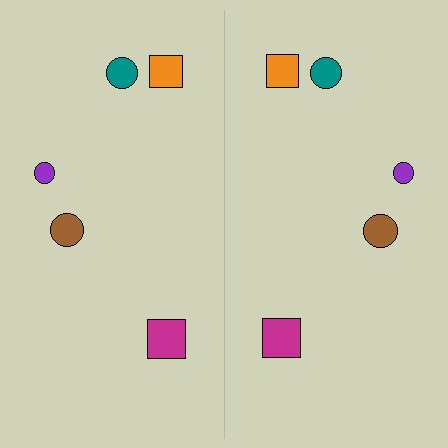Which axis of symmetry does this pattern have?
The pattern has a vertical axis of symmetry running through the center of the image.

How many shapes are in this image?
There are 10 shapes in this image.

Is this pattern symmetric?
Yes, this pattern has bilateral (reflection) symmetry.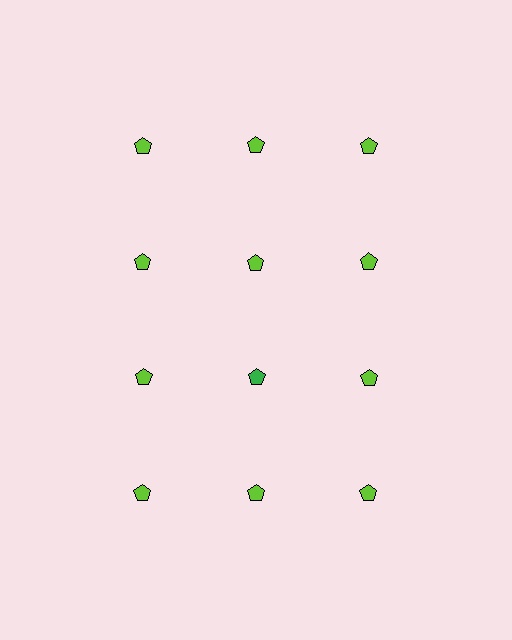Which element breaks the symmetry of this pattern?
The green pentagon in the third row, second from left column breaks the symmetry. All other shapes are lime pentagons.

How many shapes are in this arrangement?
There are 12 shapes arranged in a grid pattern.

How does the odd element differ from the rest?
It has a different color: green instead of lime.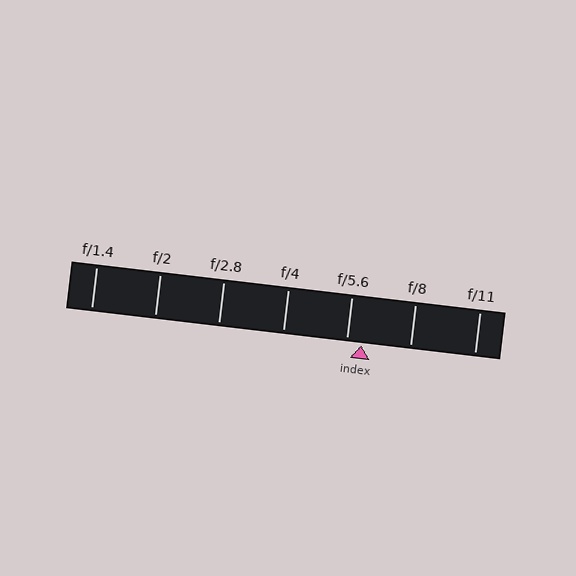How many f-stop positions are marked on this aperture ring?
There are 7 f-stop positions marked.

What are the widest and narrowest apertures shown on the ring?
The widest aperture shown is f/1.4 and the narrowest is f/11.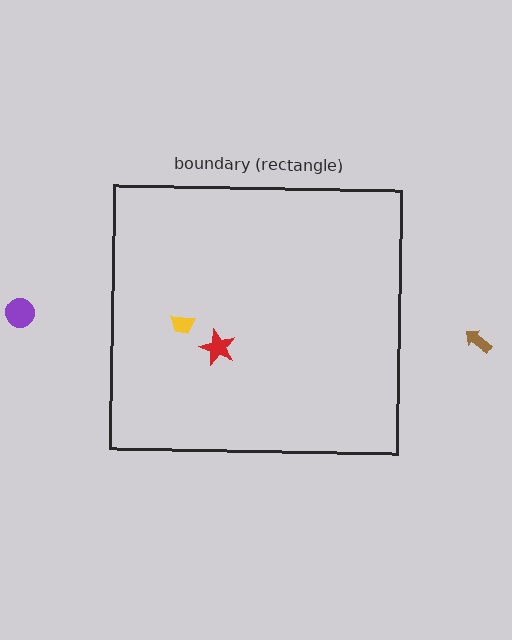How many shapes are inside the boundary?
2 inside, 2 outside.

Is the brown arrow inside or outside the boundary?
Outside.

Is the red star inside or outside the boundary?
Inside.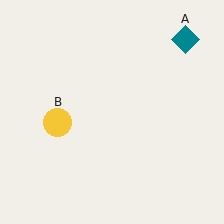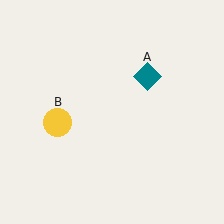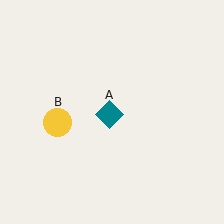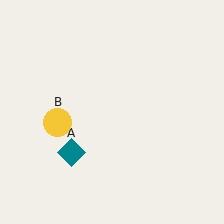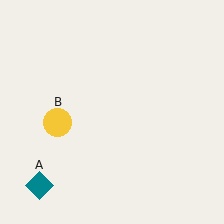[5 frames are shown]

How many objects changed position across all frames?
1 object changed position: teal diamond (object A).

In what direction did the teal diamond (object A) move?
The teal diamond (object A) moved down and to the left.